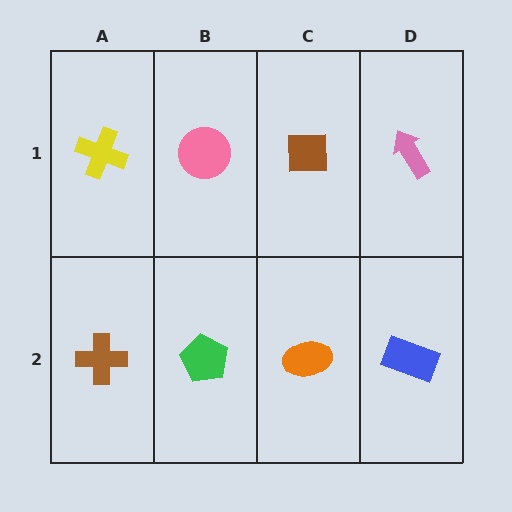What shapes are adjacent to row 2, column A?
A yellow cross (row 1, column A), a green pentagon (row 2, column B).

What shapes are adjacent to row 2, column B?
A pink circle (row 1, column B), a brown cross (row 2, column A), an orange ellipse (row 2, column C).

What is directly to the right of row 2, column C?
A blue rectangle.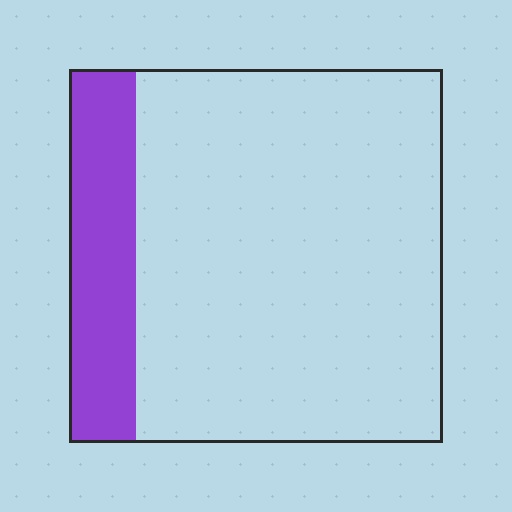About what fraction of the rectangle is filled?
About one sixth (1/6).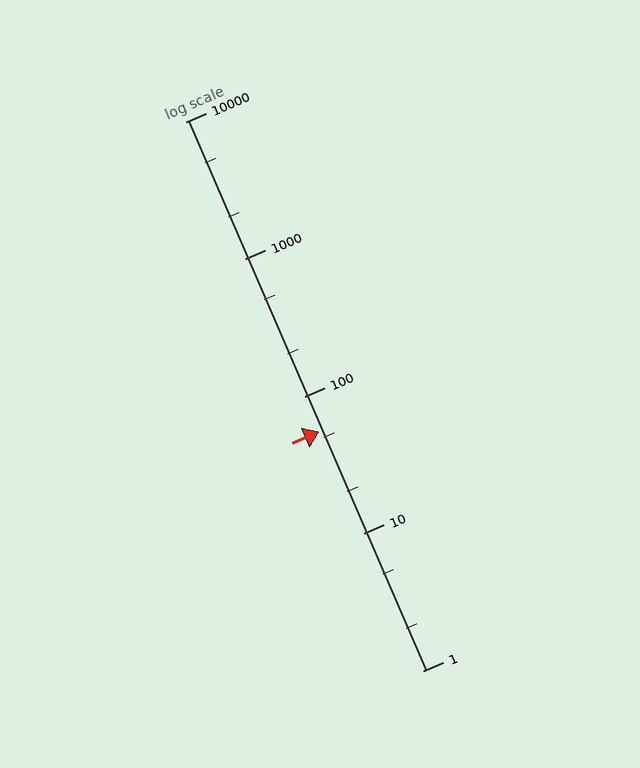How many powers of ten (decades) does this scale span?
The scale spans 4 decades, from 1 to 10000.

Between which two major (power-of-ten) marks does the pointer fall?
The pointer is between 10 and 100.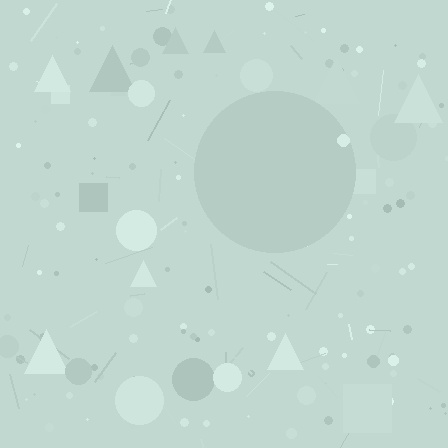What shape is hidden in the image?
A circle is hidden in the image.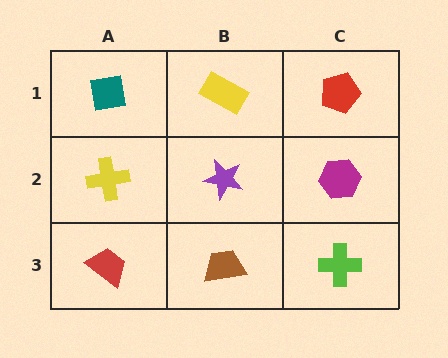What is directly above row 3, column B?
A purple star.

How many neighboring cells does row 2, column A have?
3.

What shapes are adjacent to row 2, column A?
A teal square (row 1, column A), a red trapezoid (row 3, column A), a purple star (row 2, column B).